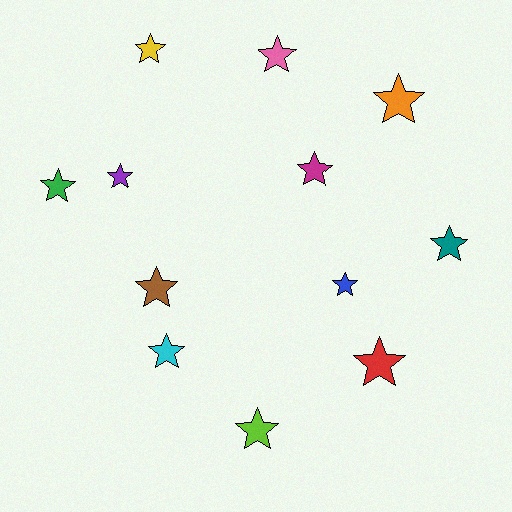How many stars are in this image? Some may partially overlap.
There are 12 stars.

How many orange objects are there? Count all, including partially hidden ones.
There is 1 orange object.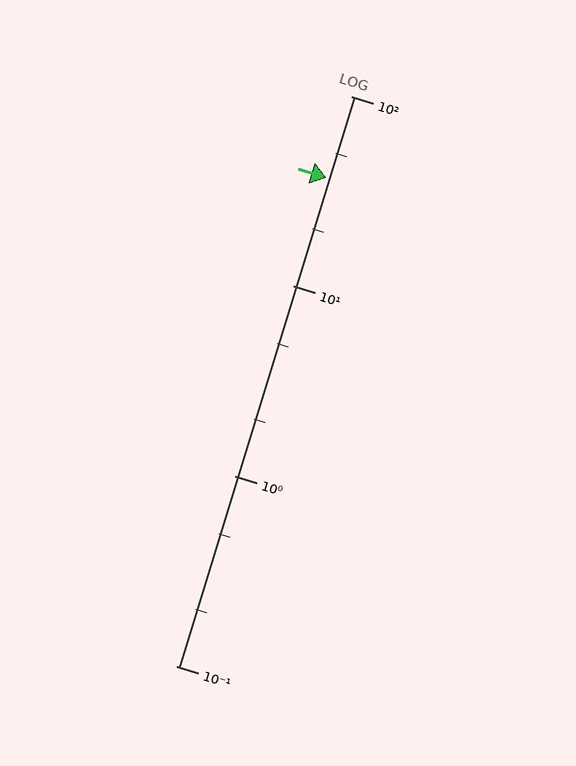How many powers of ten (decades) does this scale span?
The scale spans 3 decades, from 0.1 to 100.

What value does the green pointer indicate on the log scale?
The pointer indicates approximately 37.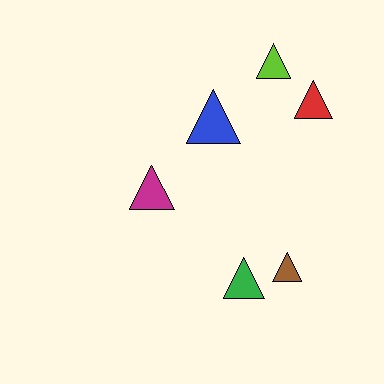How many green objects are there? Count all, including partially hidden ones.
There is 1 green object.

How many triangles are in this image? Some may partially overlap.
There are 6 triangles.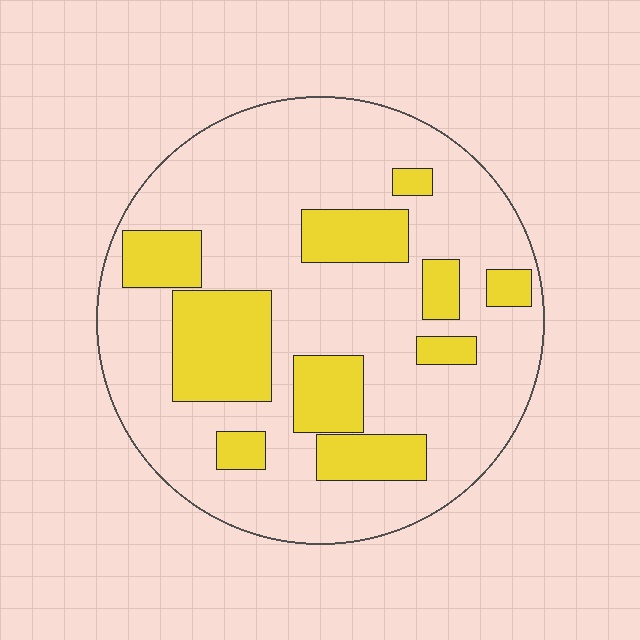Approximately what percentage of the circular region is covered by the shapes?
Approximately 25%.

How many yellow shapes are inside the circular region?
10.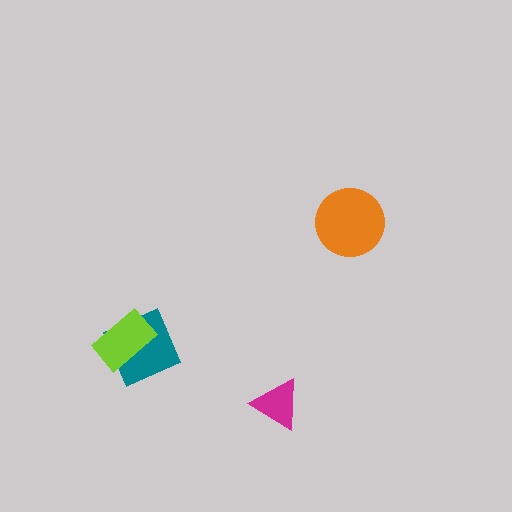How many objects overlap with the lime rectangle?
1 object overlaps with the lime rectangle.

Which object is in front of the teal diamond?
The lime rectangle is in front of the teal diamond.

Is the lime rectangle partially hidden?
No, no other shape covers it.